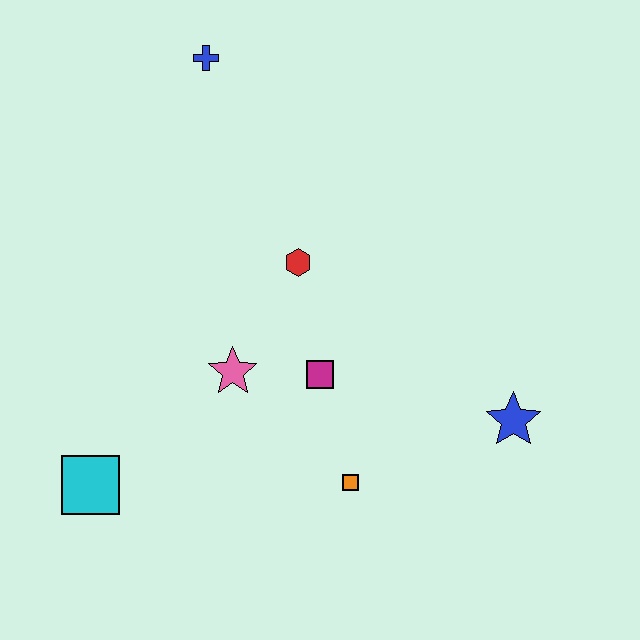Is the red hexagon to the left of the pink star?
No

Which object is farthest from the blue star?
The blue cross is farthest from the blue star.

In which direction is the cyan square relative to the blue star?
The cyan square is to the left of the blue star.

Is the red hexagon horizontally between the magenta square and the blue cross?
Yes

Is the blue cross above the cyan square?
Yes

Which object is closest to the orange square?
The magenta square is closest to the orange square.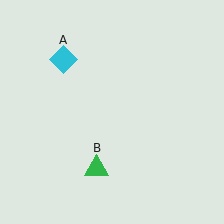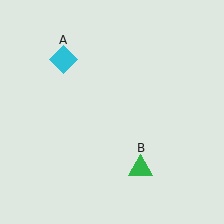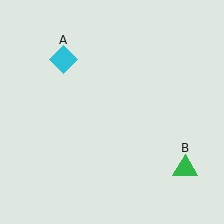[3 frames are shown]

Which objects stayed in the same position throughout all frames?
Cyan diamond (object A) remained stationary.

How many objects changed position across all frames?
1 object changed position: green triangle (object B).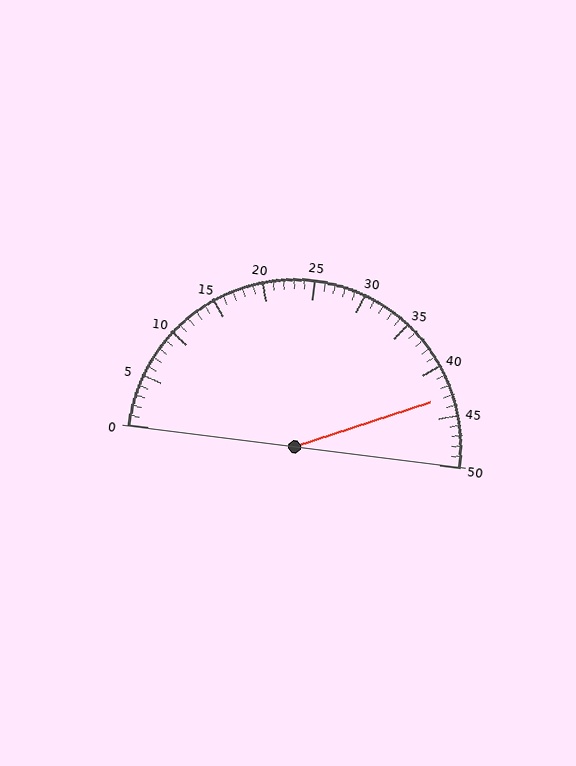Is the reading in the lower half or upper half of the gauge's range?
The reading is in the upper half of the range (0 to 50).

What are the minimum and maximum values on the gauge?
The gauge ranges from 0 to 50.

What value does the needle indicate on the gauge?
The needle indicates approximately 43.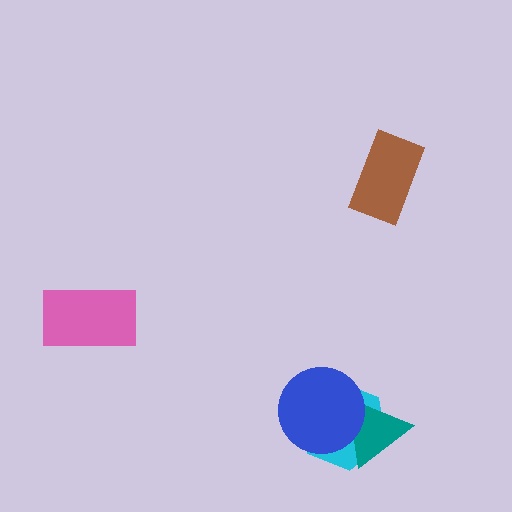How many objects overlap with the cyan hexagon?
2 objects overlap with the cyan hexagon.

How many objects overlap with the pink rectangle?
0 objects overlap with the pink rectangle.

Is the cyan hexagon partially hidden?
Yes, it is partially covered by another shape.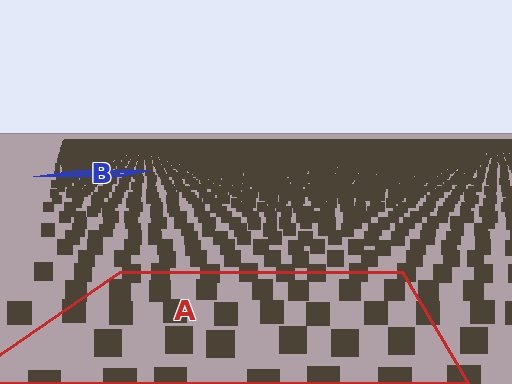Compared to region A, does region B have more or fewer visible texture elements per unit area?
Region B has more texture elements per unit area — they are packed more densely because it is farther away.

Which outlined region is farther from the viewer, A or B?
Region B is farther from the viewer — the texture elements inside it appear smaller and more densely packed.